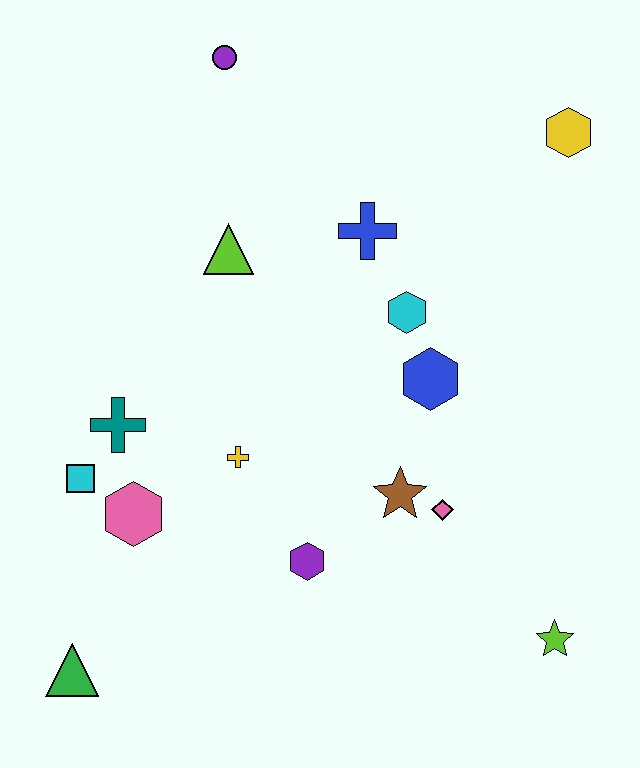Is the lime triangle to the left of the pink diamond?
Yes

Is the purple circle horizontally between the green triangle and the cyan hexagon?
Yes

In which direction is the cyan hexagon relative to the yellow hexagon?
The cyan hexagon is below the yellow hexagon.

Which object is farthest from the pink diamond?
The purple circle is farthest from the pink diamond.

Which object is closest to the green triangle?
The pink hexagon is closest to the green triangle.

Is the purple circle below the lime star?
No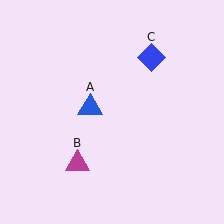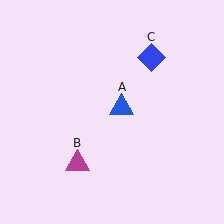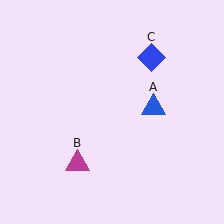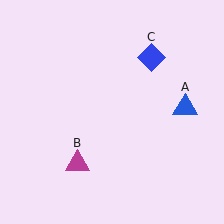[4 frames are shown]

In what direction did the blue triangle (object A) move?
The blue triangle (object A) moved right.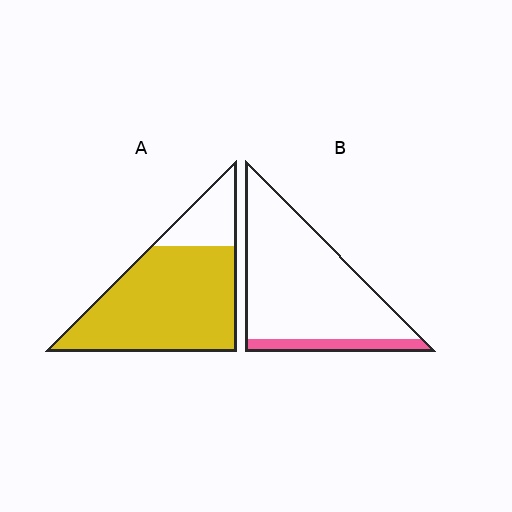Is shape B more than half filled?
No.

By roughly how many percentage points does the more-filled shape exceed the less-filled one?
By roughly 65 percentage points (A over B).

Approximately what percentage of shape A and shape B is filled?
A is approximately 80% and B is approximately 15%.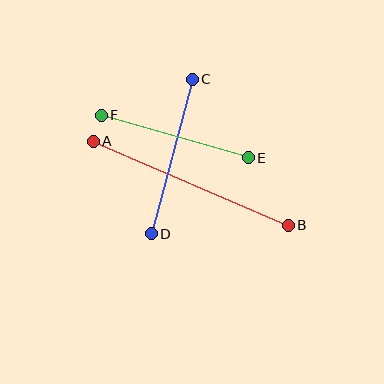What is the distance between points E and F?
The distance is approximately 153 pixels.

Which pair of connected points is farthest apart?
Points A and B are farthest apart.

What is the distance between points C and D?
The distance is approximately 160 pixels.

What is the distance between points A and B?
The distance is approximately 212 pixels.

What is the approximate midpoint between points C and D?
The midpoint is at approximately (172, 157) pixels.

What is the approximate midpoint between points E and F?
The midpoint is at approximately (175, 136) pixels.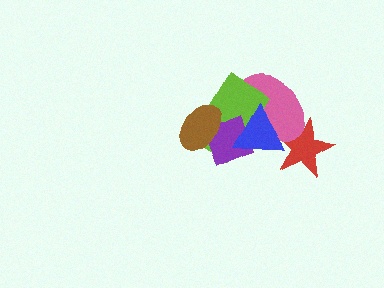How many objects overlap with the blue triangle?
4 objects overlap with the blue triangle.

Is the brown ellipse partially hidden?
No, no other shape covers it.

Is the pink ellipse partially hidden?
Yes, it is partially covered by another shape.